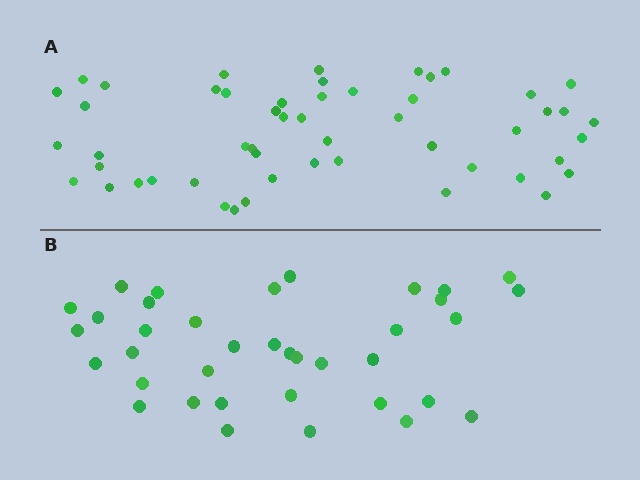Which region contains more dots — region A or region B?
Region A (the top region) has more dots.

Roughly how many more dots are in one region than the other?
Region A has approximately 15 more dots than region B.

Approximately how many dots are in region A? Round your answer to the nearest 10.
About 50 dots. (The exact count is 52, which rounds to 50.)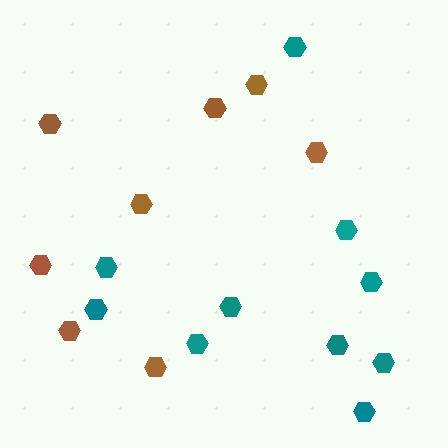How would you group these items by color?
There are 2 groups: one group of teal hexagons (10) and one group of brown hexagons (8).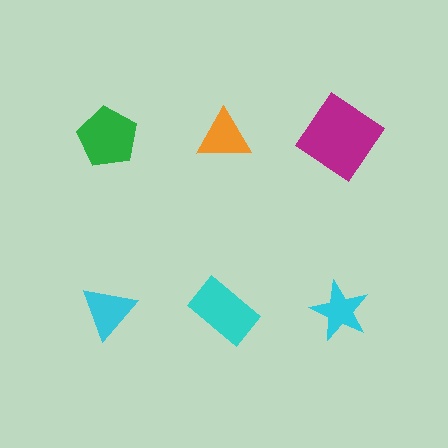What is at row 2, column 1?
A cyan triangle.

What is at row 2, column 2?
A cyan rectangle.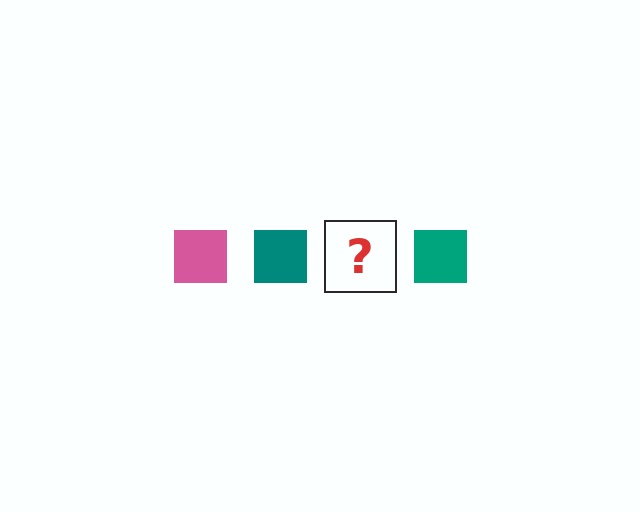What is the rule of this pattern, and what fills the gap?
The rule is that the pattern cycles through pink, teal squares. The gap should be filled with a pink square.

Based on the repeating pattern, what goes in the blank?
The blank should be a pink square.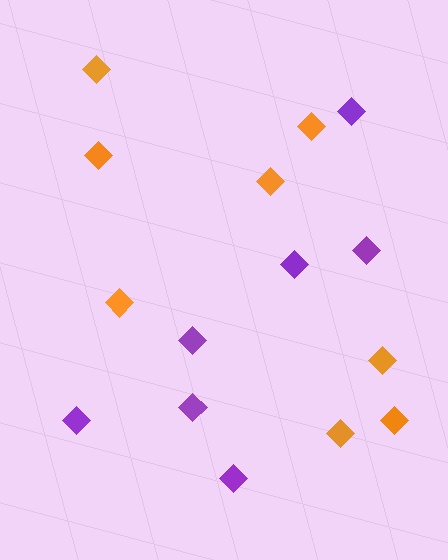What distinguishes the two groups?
There are 2 groups: one group of purple diamonds (7) and one group of orange diamonds (8).